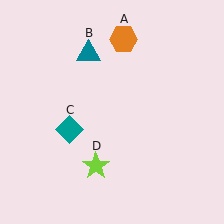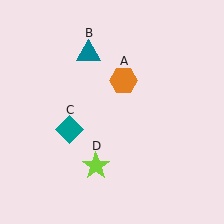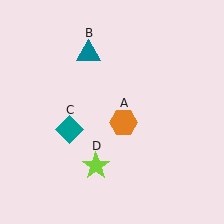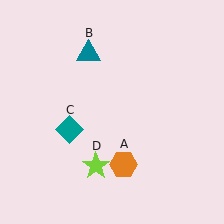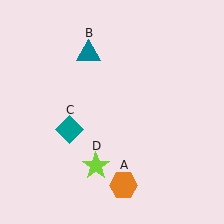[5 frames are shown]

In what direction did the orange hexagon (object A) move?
The orange hexagon (object A) moved down.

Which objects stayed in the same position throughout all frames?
Teal triangle (object B) and teal diamond (object C) and lime star (object D) remained stationary.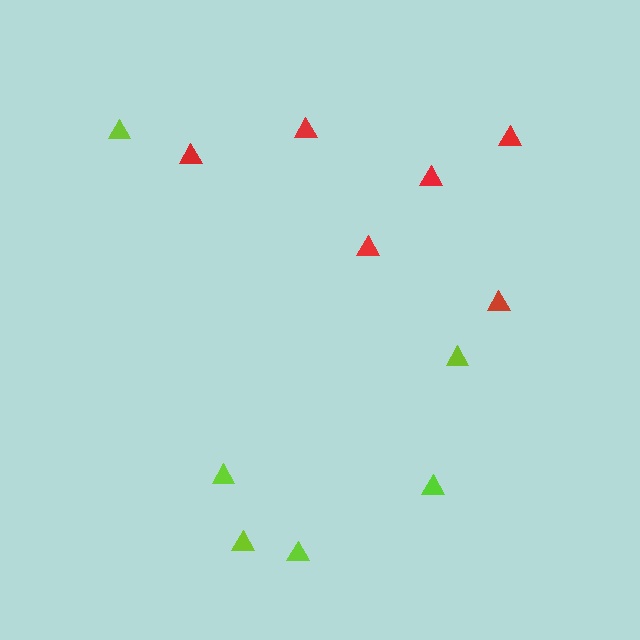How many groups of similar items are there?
There are 2 groups: one group of red triangles (6) and one group of lime triangles (6).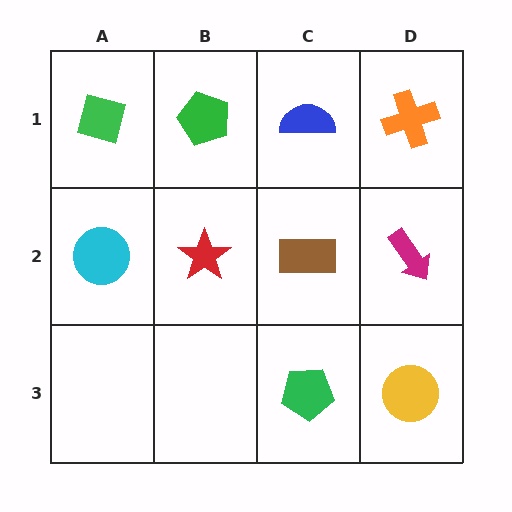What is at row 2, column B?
A red star.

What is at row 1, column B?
A green pentagon.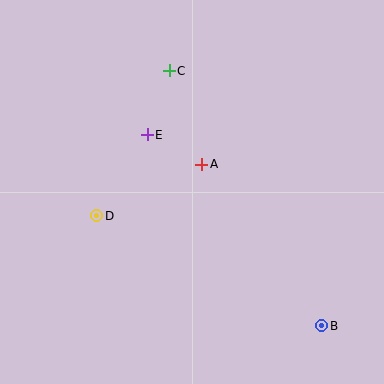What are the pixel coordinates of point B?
Point B is at (322, 326).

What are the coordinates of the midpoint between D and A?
The midpoint between D and A is at (149, 190).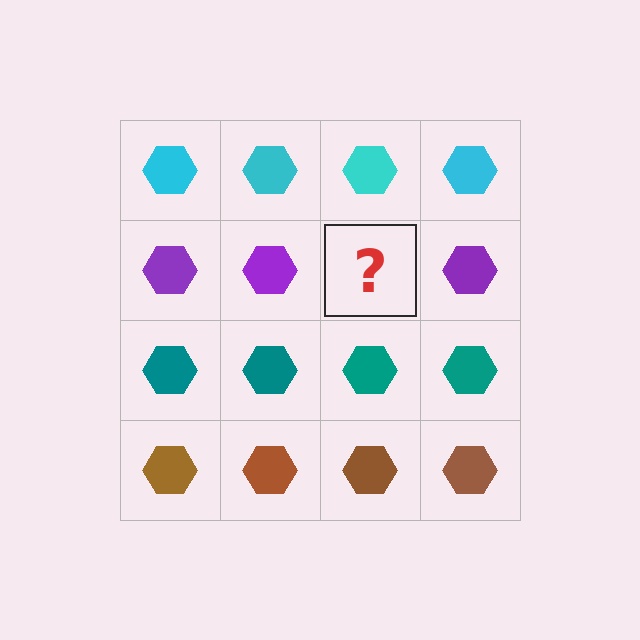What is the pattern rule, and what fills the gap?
The rule is that each row has a consistent color. The gap should be filled with a purple hexagon.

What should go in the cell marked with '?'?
The missing cell should contain a purple hexagon.